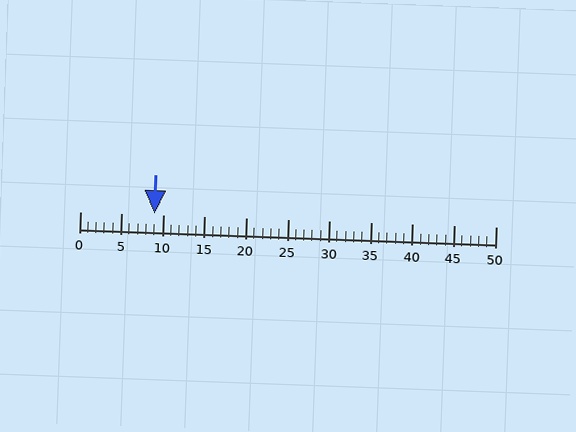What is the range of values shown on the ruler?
The ruler shows values from 0 to 50.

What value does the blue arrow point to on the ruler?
The blue arrow points to approximately 9.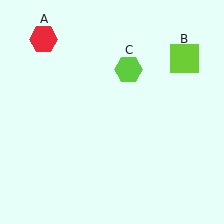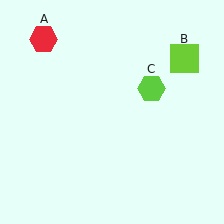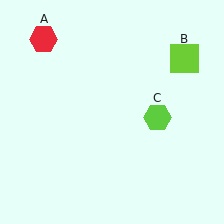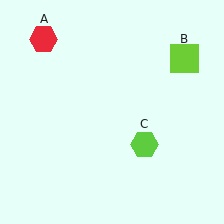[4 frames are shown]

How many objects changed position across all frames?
1 object changed position: lime hexagon (object C).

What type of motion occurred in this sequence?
The lime hexagon (object C) rotated clockwise around the center of the scene.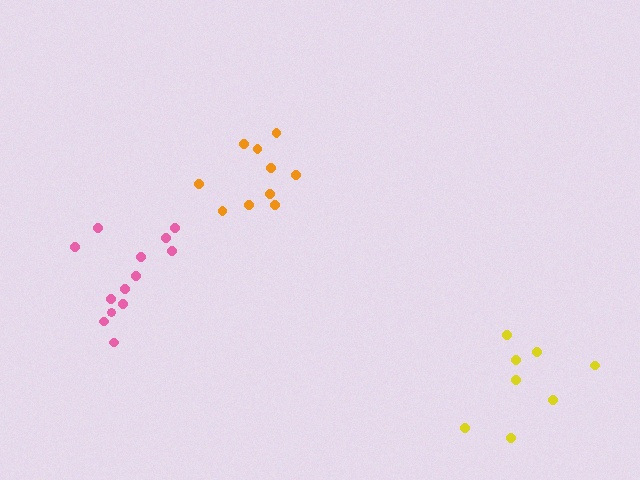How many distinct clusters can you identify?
There are 3 distinct clusters.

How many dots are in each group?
Group 1: 8 dots, Group 2: 10 dots, Group 3: 13 dots (31 total).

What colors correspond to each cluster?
The clusters are colored: yellow, orange, pink.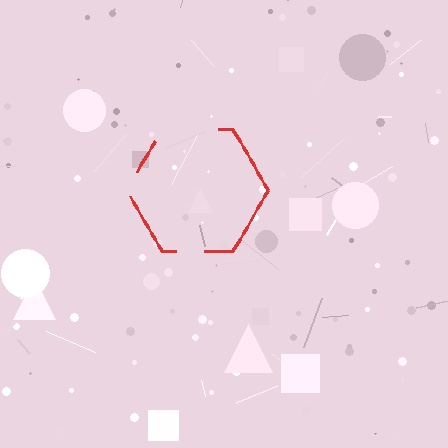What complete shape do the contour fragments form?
The contour fragments form a hexagon.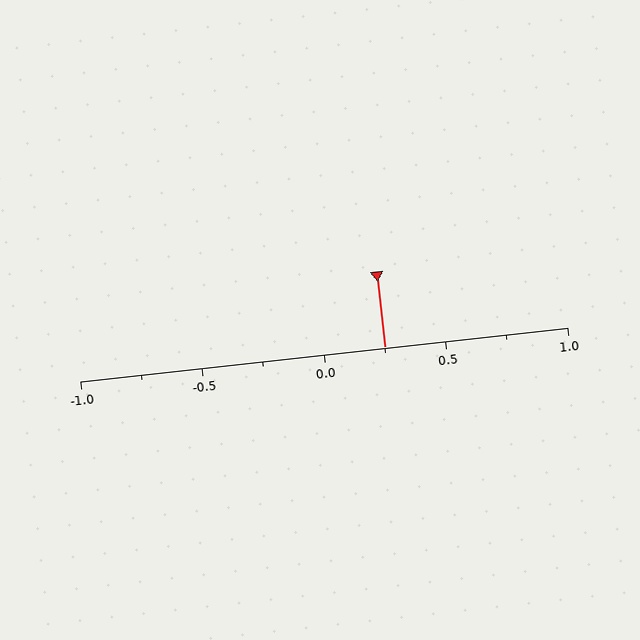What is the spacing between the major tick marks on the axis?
The major ticks are spaced 0.5 apart.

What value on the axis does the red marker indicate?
The marker indicates approximately 0.25.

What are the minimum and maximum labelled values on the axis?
The axis runs from -1.0 to 1.0.